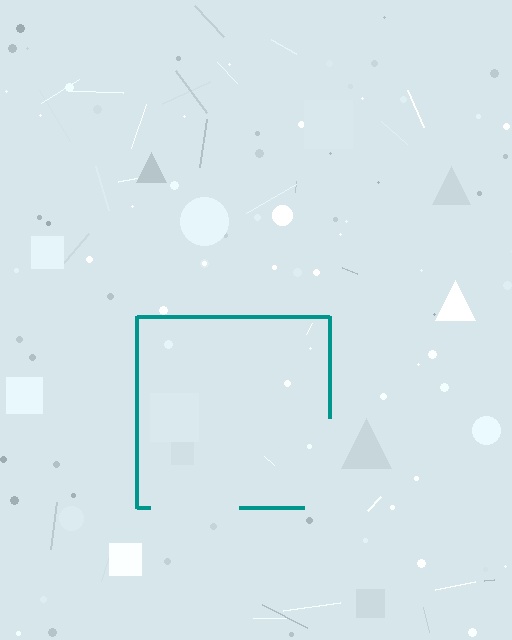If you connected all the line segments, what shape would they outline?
They would outline a square.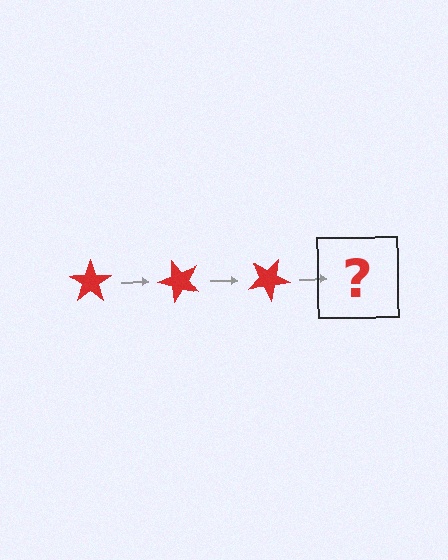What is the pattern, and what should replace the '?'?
The pattern is that the star rotates 50 degrees each step. The '?' should be a red star rotated 150 degrees.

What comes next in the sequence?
The next element should be a red star rotated 150 degrees.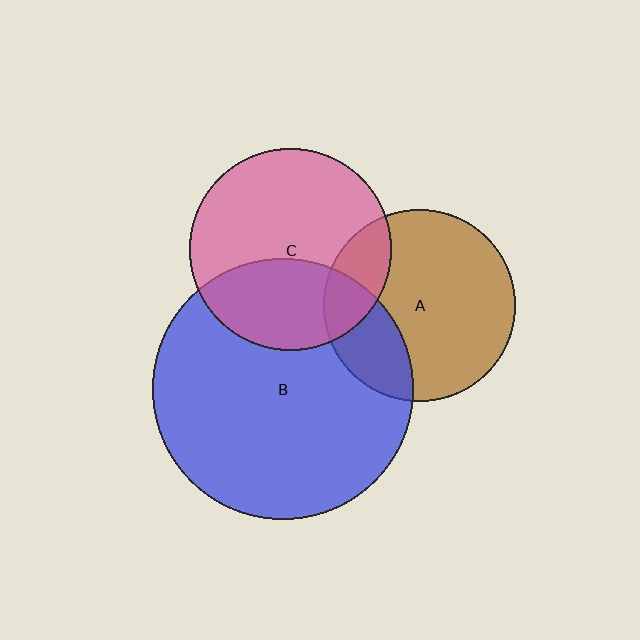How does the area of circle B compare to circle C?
Approximately 1.7 times.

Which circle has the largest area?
Circle B (blue).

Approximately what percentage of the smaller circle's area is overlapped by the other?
Approximately 25%.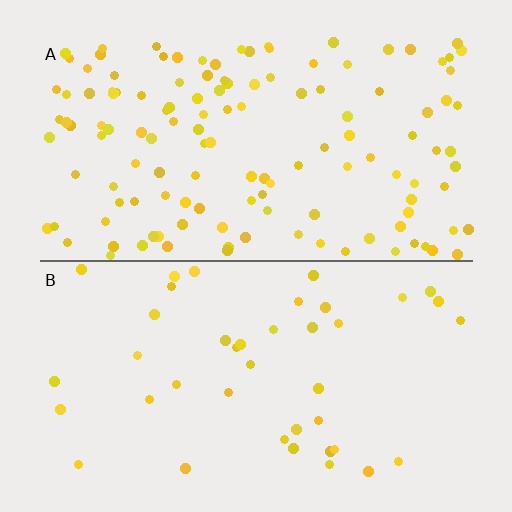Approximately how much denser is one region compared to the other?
Approximately 3.2× — region A over region B.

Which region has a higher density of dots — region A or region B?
A (the top).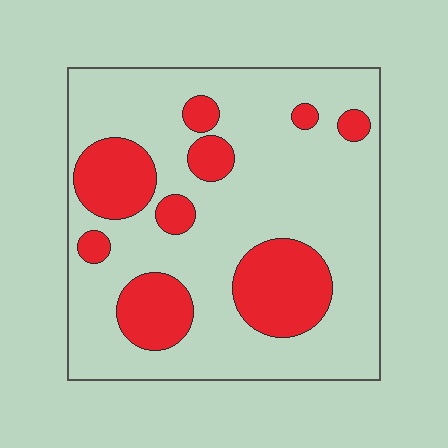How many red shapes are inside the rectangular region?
9.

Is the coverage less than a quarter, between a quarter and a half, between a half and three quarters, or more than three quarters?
Between a quarter and a half.